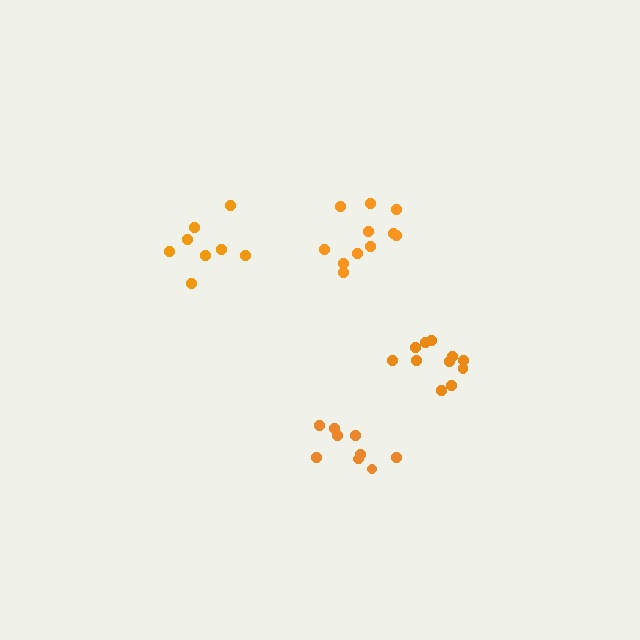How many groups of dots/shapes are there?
There are 4 groups.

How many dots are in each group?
Group 1: 9 dots, Group 2: 11 dots, Group 3: 8 dots, Group 4: 11 dots (39 total).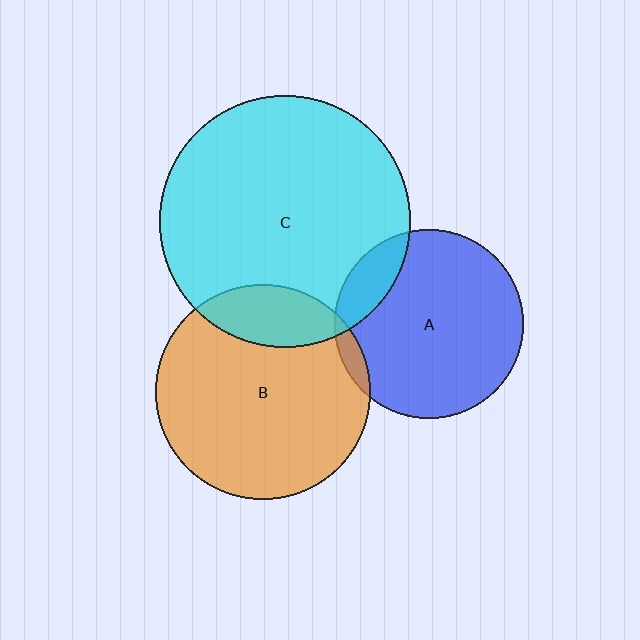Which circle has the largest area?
Circle C (cyan).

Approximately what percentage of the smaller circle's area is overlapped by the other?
Approximately 15%.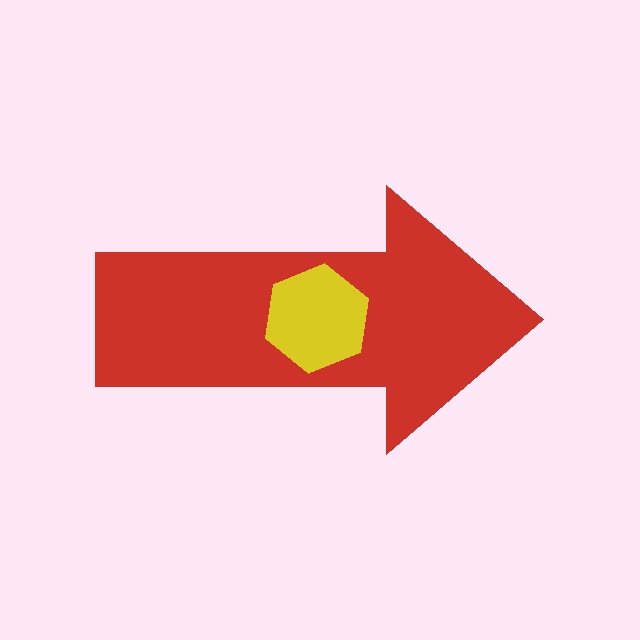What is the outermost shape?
The red arrow.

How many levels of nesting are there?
2.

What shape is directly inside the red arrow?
The yellow hexagon.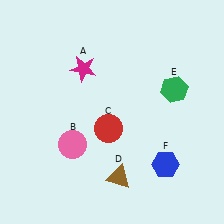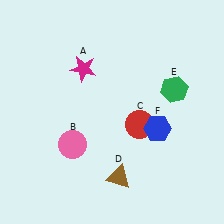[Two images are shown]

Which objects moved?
The objects that moved are: the red circle (C), the blue hexagon (F).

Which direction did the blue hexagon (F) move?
The blue hexagon (F) moved up.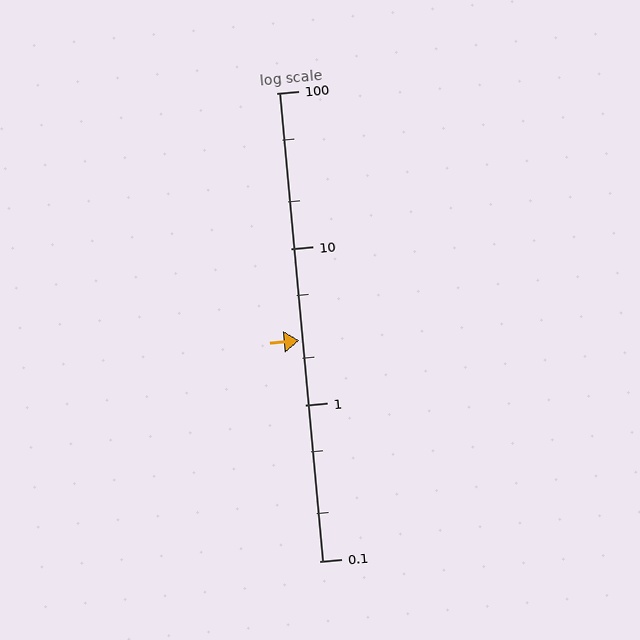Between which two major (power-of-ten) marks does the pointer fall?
The pointer is between 1 and 10.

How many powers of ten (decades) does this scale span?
The scale spans 3 decades, from 0.1 to 100.